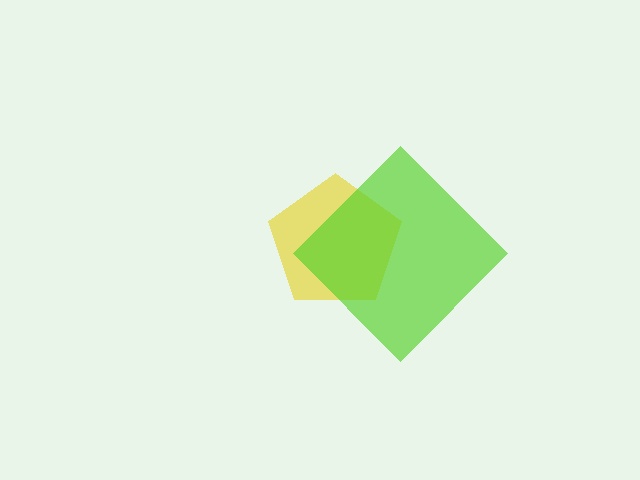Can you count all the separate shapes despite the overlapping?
Yes, there are 2 separate shapes.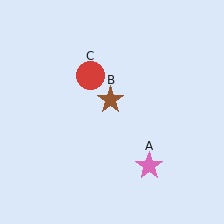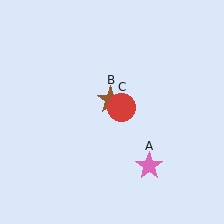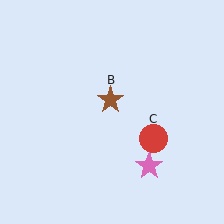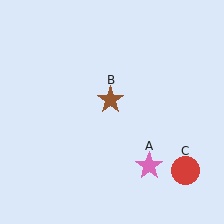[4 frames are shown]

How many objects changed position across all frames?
1 object changed position: red circle (object C).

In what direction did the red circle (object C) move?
The red circle (object C) moved down and to the right.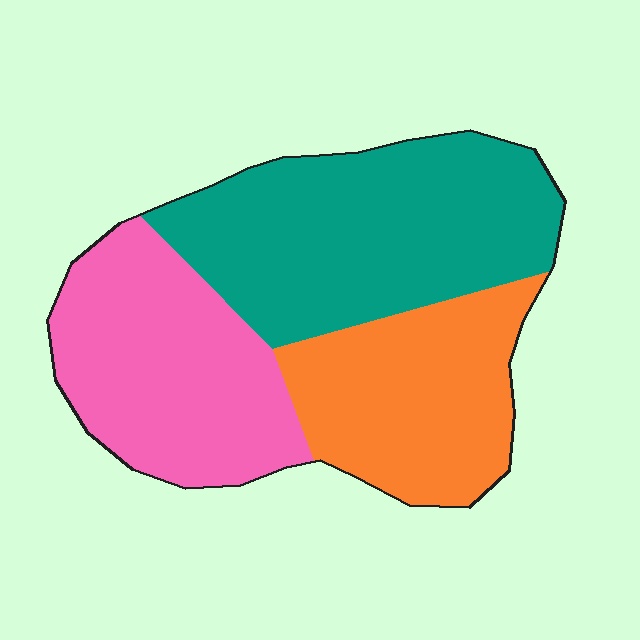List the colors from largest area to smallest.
From largest to smallest: teal, pink, orange.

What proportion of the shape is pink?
Pink covers 32% of the shape.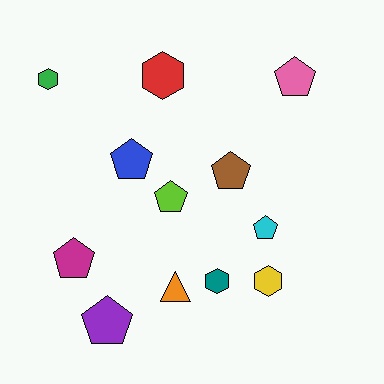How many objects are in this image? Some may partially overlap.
There are 12 objects.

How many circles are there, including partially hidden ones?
There are no circles.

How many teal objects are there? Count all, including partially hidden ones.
There is 1 teal object.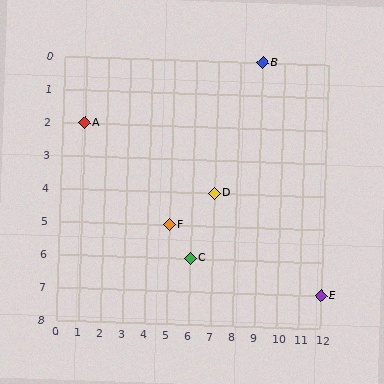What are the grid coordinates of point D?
Point D is at grid coordinates (7, 4).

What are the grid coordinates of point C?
Point C is at grid coordinates (6, 6).